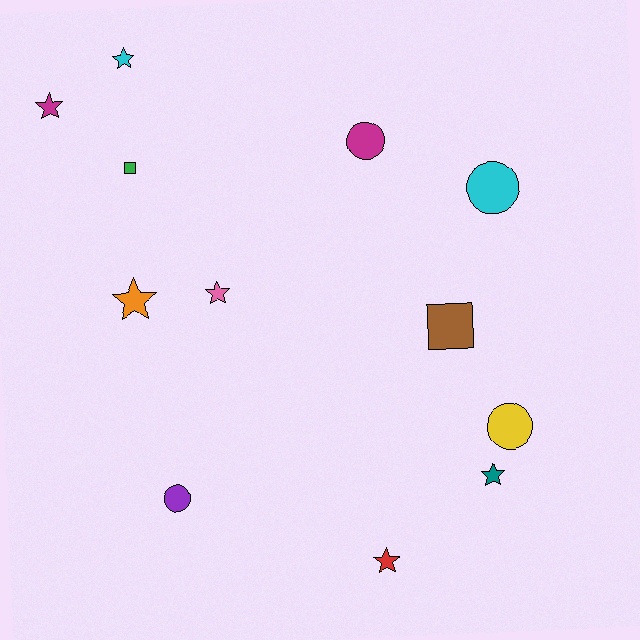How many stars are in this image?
There are 6 stars.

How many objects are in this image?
There are 12 objects.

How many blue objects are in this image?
There are no blue objects.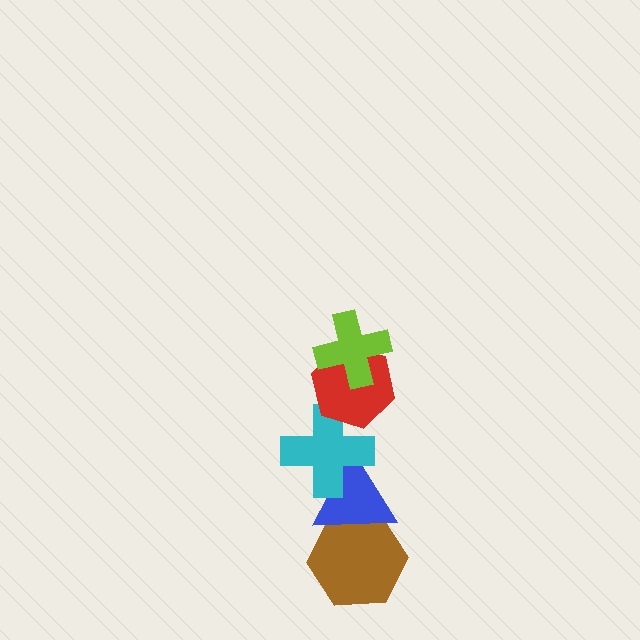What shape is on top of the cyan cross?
The red hexagon is on top of the cyan cross.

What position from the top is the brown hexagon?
The brown hexagon is 5th from the top.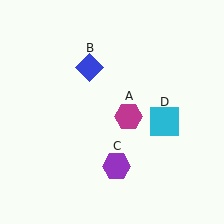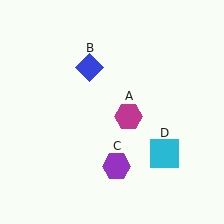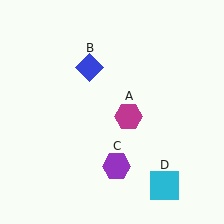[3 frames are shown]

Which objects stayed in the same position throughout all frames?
Magenta hexagon (object A) and blue diamond (object B) and purple hexagon (object C) remained stationary.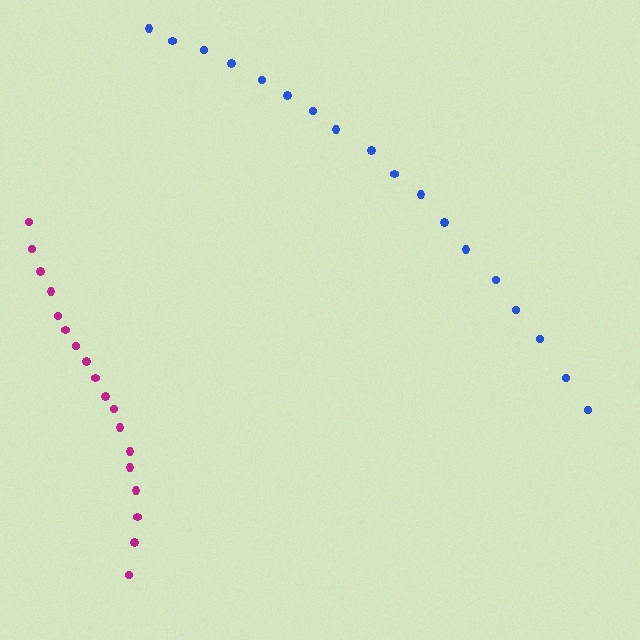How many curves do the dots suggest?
There are 2 distinct paths.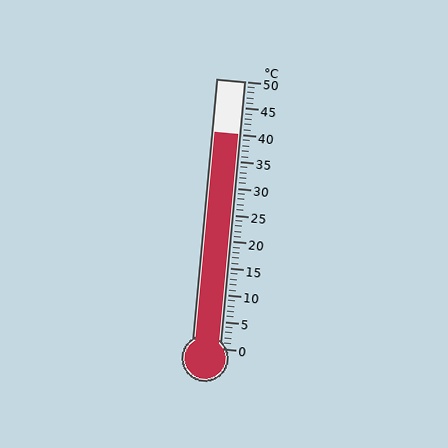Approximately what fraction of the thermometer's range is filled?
The thermometer is filled to approximately 80% of its range.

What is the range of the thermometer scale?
The thermometer scale ranges from 0°C to 50°C.